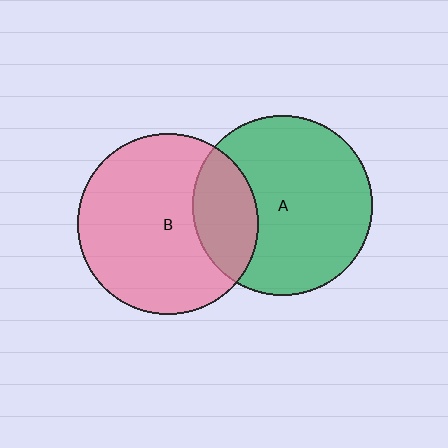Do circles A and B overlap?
Yes.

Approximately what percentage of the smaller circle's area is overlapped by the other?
Approximately 25%.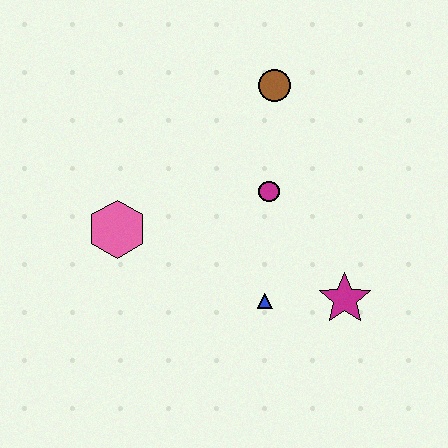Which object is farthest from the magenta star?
The pink hexagon is farthest from the magenta star.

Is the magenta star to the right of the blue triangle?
Yes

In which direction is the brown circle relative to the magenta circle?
The brown circle is above the magenta circle.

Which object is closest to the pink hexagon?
The magenta circle is closest to the pink hexagon.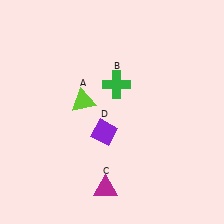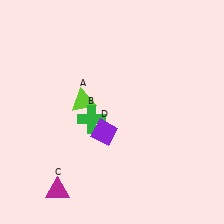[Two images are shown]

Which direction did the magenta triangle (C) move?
The magenta triangle (C) moved left.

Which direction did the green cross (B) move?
The green cross (B) moved down.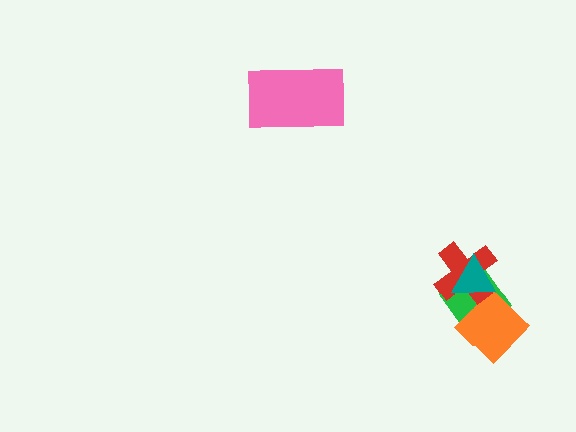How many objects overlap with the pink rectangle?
0 objects overlap with the pink rectangle.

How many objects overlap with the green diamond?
3 objects overlap with the green diamond.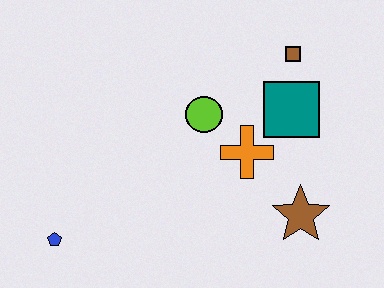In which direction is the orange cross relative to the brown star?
The orange cross is above the brown star.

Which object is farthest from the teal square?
The blue pentagon is farthest from the teal square.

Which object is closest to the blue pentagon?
The lime circle is closest to the blue pentagon.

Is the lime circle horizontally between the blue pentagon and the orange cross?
Yes